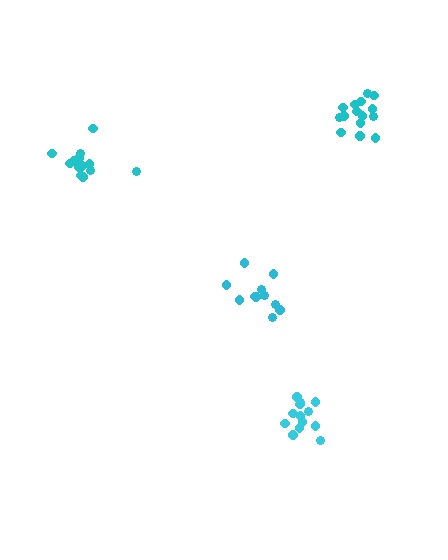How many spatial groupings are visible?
There are 4 spatial groupings.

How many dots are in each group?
Group 1: 13 dots, Group 2: 13 dots, Group 3: 11 dots, Group 4: 15 dots (52 total).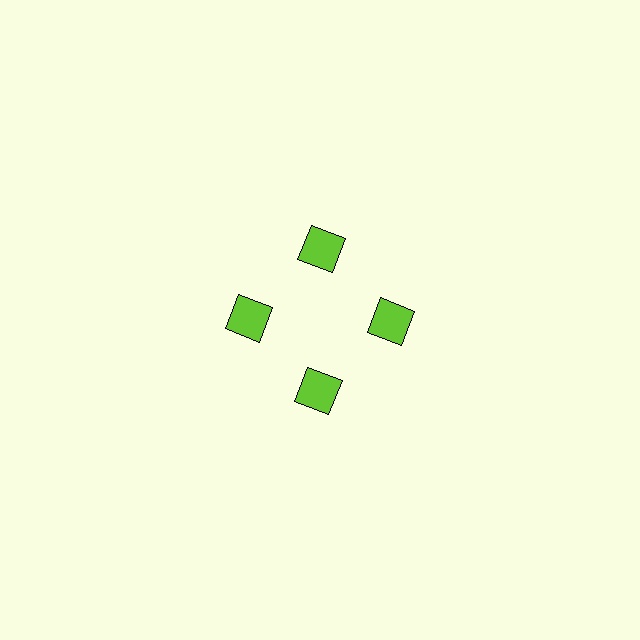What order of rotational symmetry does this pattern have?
This pattern has 4-fold rotational symmetry.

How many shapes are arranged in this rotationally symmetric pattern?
There are 4 shapes, arranged in 4 groups of 1.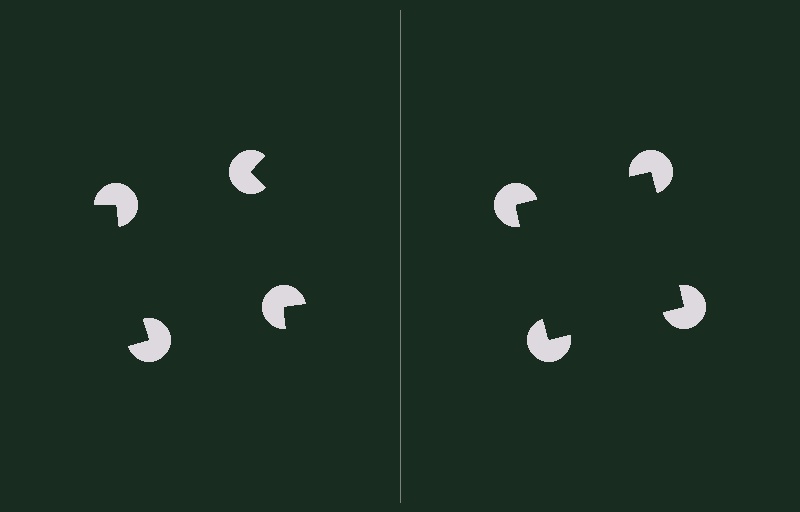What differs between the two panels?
The pac-man discs are positioned identically on both sides; only the wedge orientations differ. On the right they align to a square; on the left they are misaligned.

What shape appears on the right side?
An illusory square.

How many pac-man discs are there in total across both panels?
8 — 4 on each side.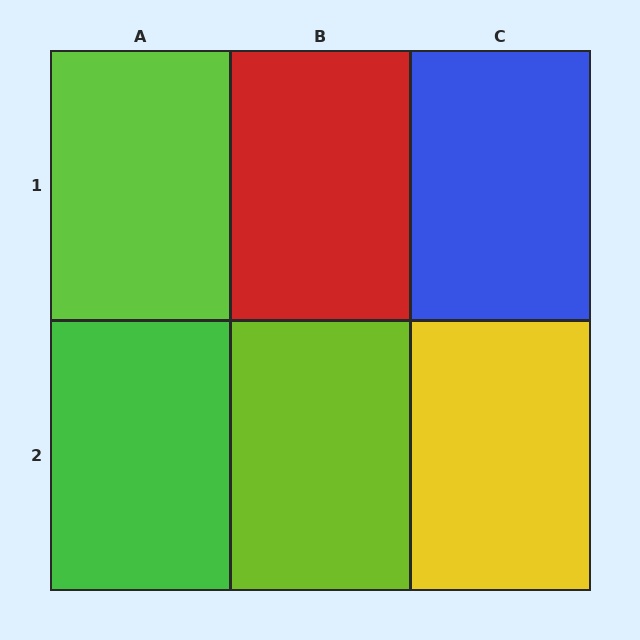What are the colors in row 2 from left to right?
Green, lime, yellow.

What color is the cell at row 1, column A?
Lime.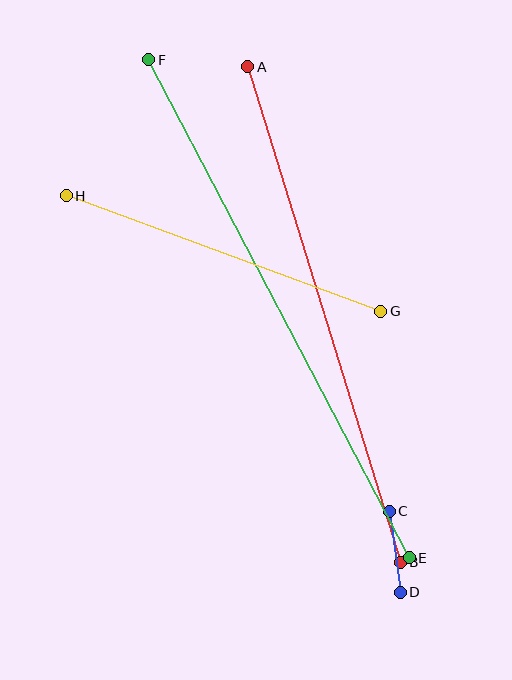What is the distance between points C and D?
The distance is approximately 82 pixels.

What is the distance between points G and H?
The distance is approximately 335 pixels.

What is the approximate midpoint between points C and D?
The midpoint is at approximately (395, 552) pixels.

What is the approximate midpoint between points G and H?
The midpoint is at approximately (223, 253) pixels.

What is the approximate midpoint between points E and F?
The midpoint is at approximately (279, 309) pixels.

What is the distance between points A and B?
The distance is approximately 518 pixels.